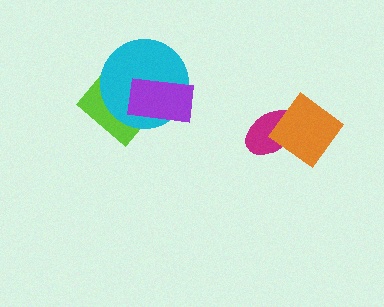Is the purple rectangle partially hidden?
No, no other shape covers it.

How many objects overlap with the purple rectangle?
2 objects overlap with the purple rectangle.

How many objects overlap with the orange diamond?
1 object overlaps with the orange diamond.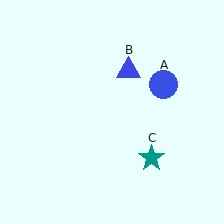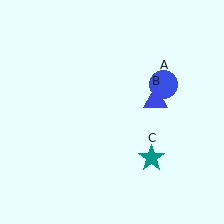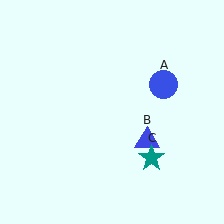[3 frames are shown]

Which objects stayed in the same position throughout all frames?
Blue circle (object A) and teal star (object C) remained stationary.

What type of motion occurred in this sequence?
The blue triangle (object B) rotated clockwise around the center of the scene.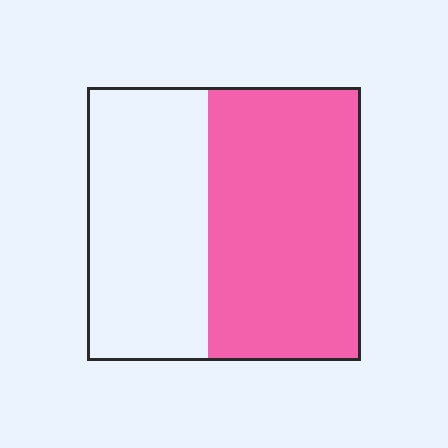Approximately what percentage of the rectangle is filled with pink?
Approximately 55%.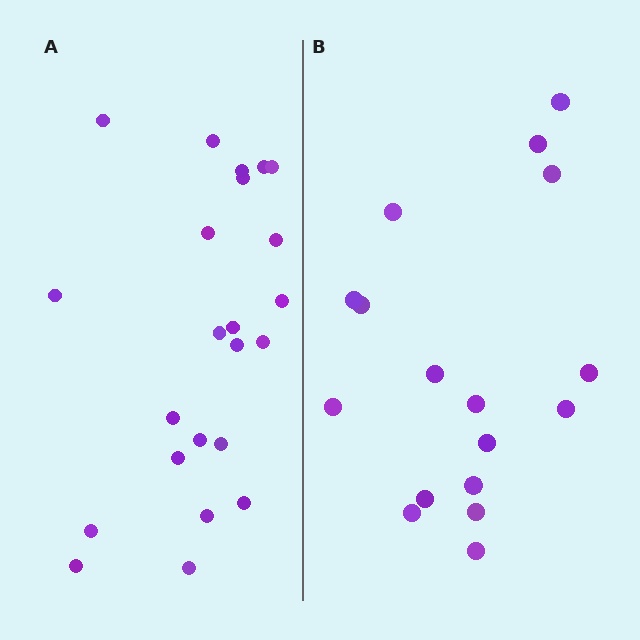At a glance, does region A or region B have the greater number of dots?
Region A (the left region) has more dots.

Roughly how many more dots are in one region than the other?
Region A has about 6 more dots than region B.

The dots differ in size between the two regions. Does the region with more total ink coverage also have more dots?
No. Region B has more total ink coverage because its dots are larger, but region A actually contains more individual dots. Total area can be misleading — the number of items is what matters here.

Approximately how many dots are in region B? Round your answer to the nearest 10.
About 20 dots. (The exact count is 17, which rounds to 20.)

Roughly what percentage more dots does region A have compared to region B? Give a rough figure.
About 35% more.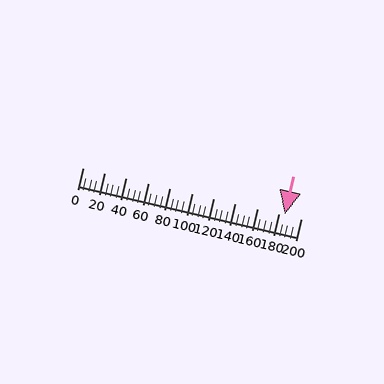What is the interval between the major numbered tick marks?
The major tick marks are spaced 20 units apart.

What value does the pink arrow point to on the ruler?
The pink arrow points to approximately 185.